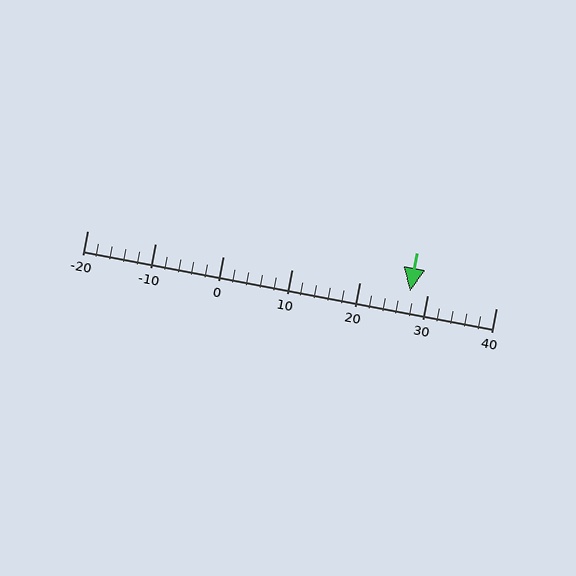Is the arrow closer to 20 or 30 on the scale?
The arrow is closer to 30.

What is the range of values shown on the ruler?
The ruler shows values from -20 to 40.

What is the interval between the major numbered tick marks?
The major tick marks are spaced 10 units apart.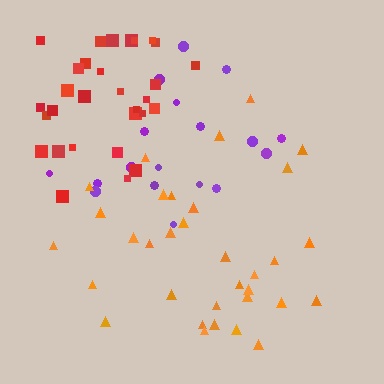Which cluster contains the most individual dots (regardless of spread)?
Orange (33).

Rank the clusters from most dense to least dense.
red, orange, purple.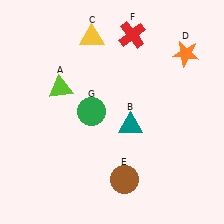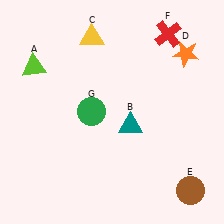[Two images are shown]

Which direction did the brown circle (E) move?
The brown circle (E) moved right.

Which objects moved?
The objects that moved are: the lime triangle (A), the brown circle (E), the red cross (F).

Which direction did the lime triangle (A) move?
The lime triangle (A) moved left.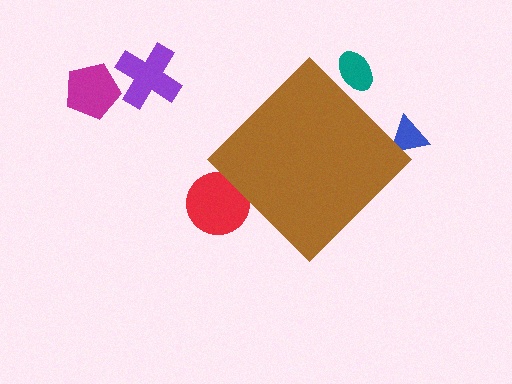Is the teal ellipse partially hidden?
Yes, the teal ellipse is partially hidden behind the brown diamond.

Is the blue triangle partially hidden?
Yes, the blue triangle is partially hidden behind the brown diamond.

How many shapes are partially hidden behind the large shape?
3 shapes are partially hidden.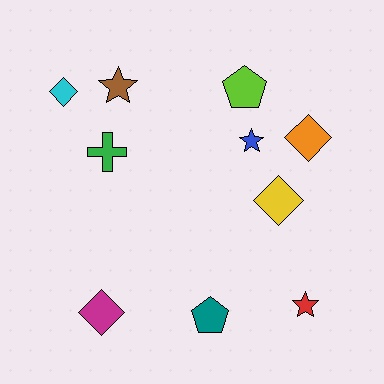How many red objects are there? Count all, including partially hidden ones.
There is 1 red object.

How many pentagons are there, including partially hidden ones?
There are 2 pentagons.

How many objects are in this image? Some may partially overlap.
There are 10 objects.